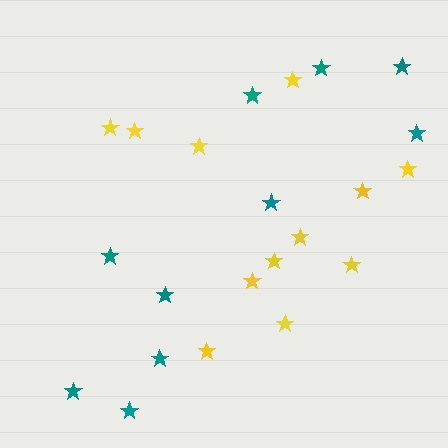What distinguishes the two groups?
There are 2 groups: one group of teal stars (10) and one group of yellow stars (12).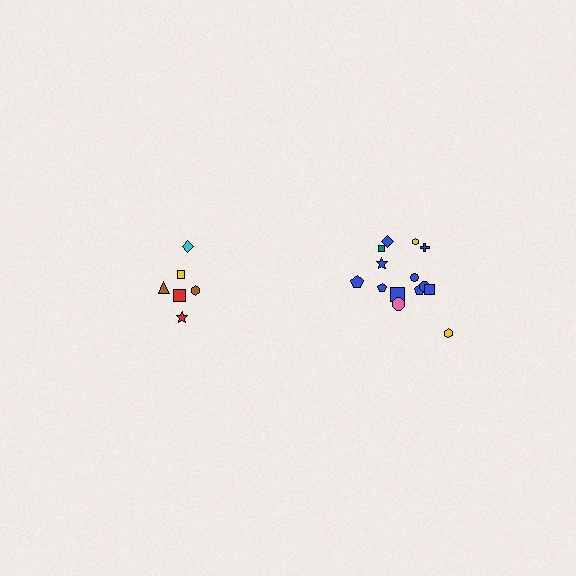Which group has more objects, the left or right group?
The right group.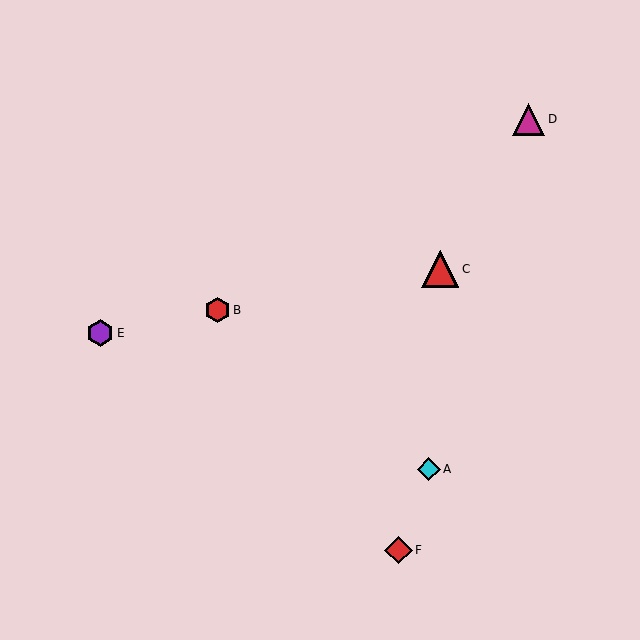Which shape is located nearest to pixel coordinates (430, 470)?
The cyan diamond (labeled A) at (429, 469) is nearest to that location.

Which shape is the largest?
The red triangle (labeled C) is the largest.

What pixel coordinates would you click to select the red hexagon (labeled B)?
Click at (218, 310) to select the red hexagon B.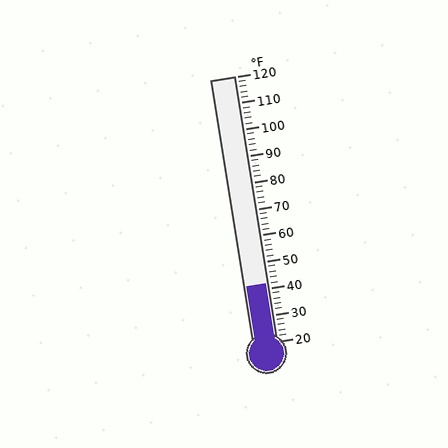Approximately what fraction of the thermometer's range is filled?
The thermometer is filled to approximately 20% of its range.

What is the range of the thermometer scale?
The thermometer scale ranges from 20°F to 120°F.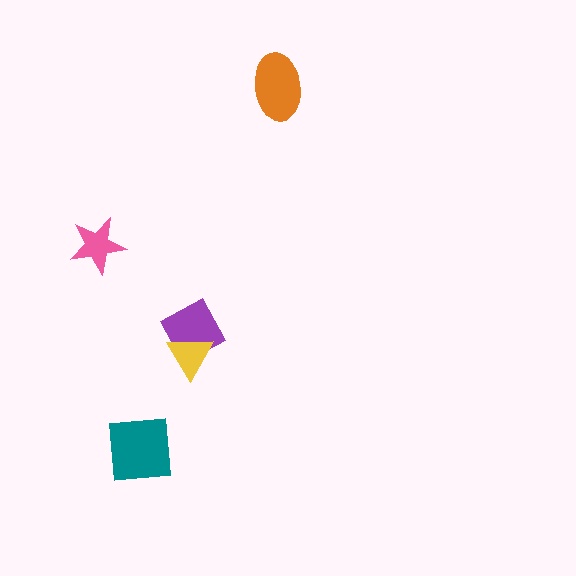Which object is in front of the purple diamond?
The yellow triangle is in front of the purple diamond.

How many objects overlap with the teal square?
0 objects overlap with the teal square.